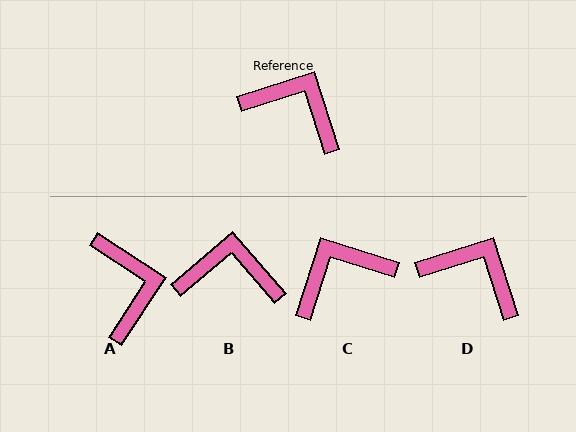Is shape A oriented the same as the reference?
No, it is off by about 51 degrees.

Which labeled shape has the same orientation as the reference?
D.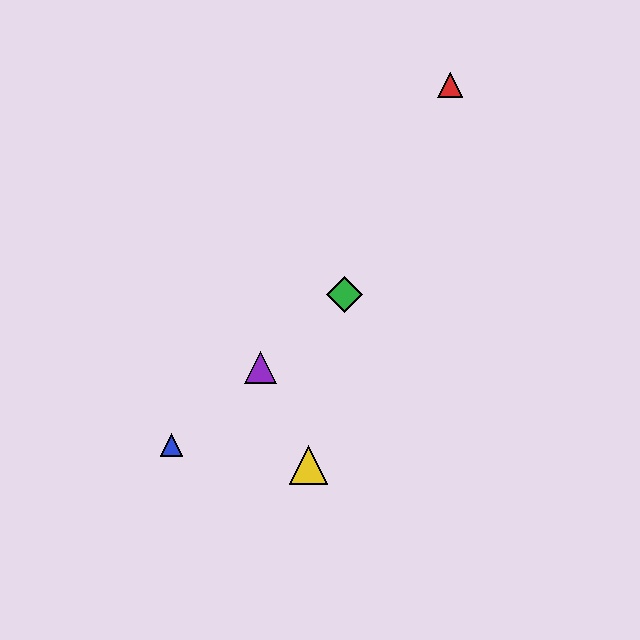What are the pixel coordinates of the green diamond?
The green diamond is at (345, 295).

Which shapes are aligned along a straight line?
The blue triangle, the green diamond, the purple triangle are aligned along a straight line.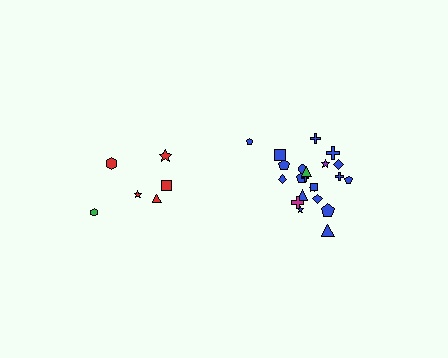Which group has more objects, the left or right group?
The right group.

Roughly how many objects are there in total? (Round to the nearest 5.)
Roughly 30 objects in total.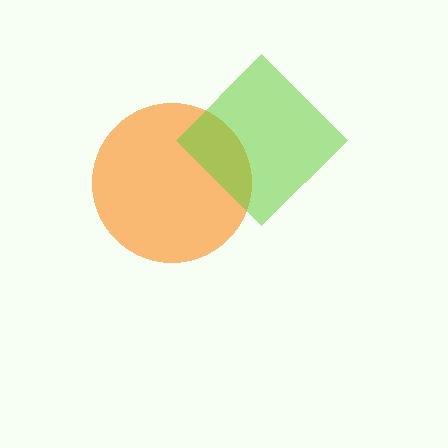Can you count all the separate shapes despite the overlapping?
Yes, there are 2 separate shapes.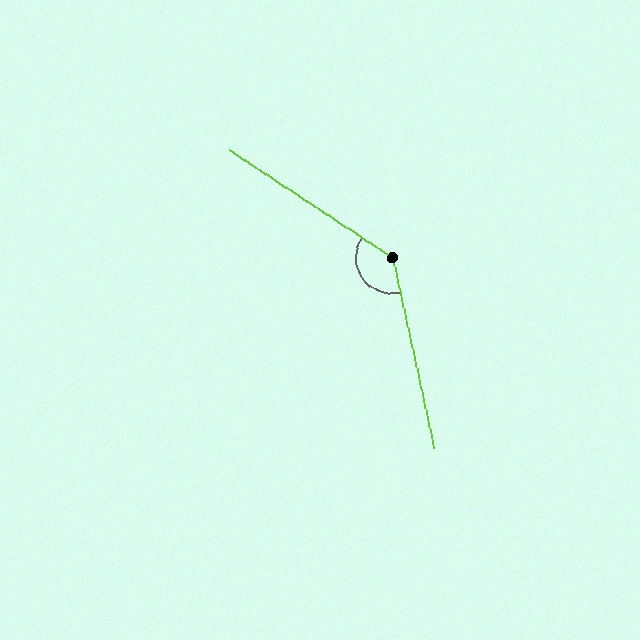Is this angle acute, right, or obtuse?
It is obtuse.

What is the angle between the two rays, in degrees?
Approximately 136 degrees.